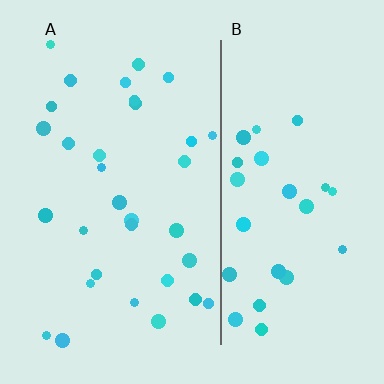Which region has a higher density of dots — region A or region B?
A (the left).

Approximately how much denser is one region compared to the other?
Approximately 1.2× — region A over region B.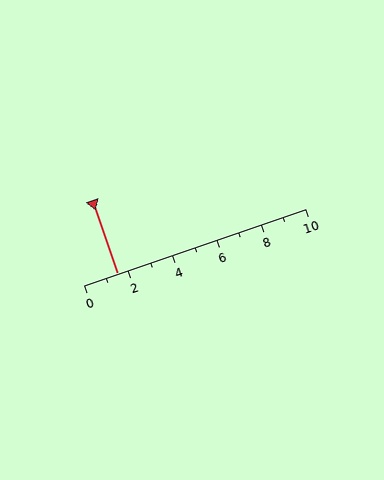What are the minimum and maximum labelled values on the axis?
The axis runs from 0 to 10.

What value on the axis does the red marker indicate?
The marker indicates approximately 1.5.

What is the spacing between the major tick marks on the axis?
The major ticks are spaced 2 apart.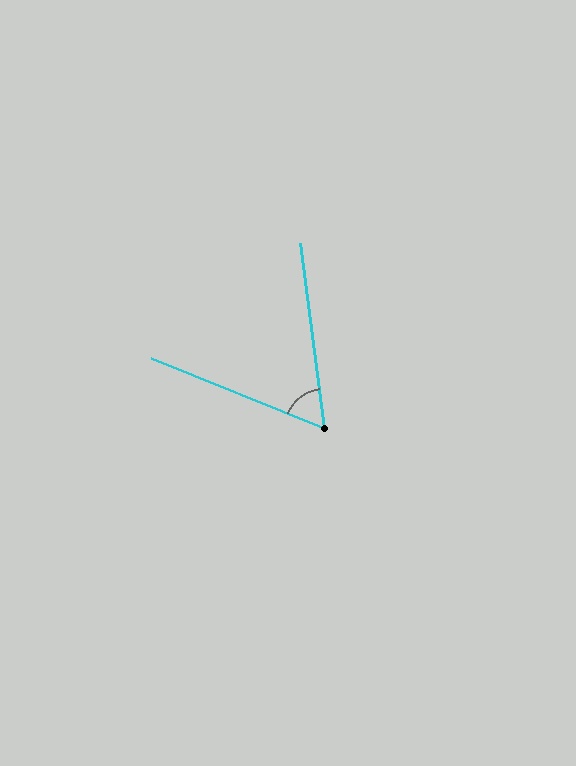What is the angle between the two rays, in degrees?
Approximately 61 degrees.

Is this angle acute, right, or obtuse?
It is acute.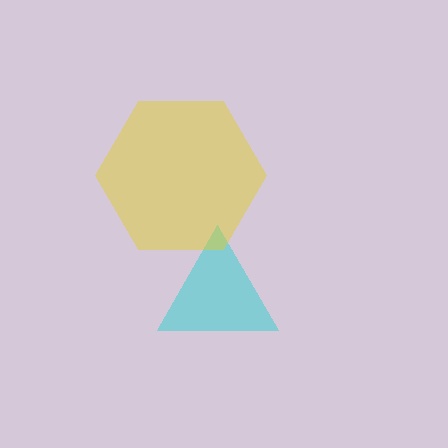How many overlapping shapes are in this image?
There are 2 overlapping shapes in the image.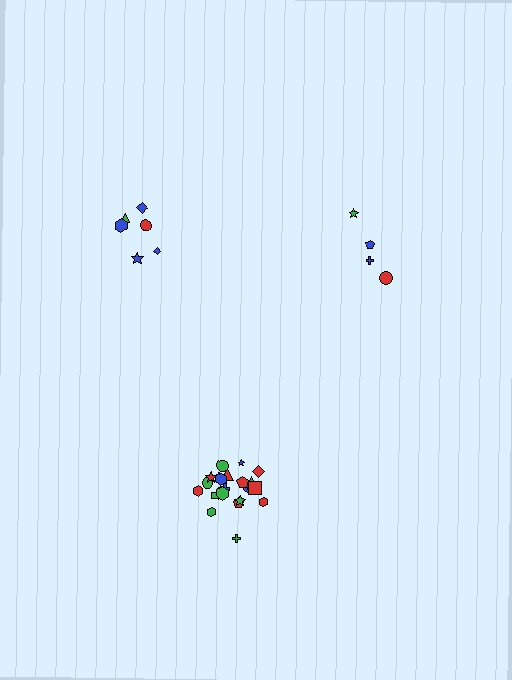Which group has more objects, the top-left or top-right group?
The top-left group.